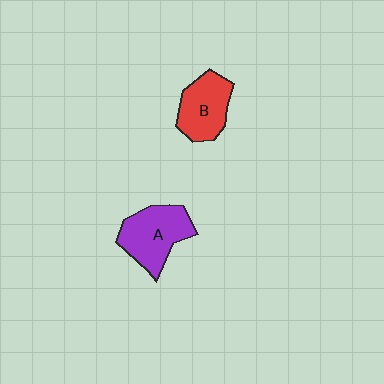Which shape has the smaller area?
Shape B (red).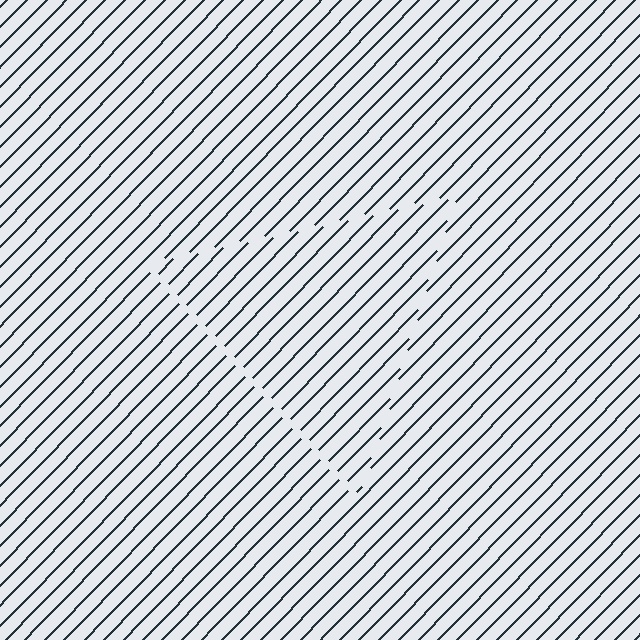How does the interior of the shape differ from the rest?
The interior of the shape contains the same grating, shifted by half a period — the contour is defined by the phase discontinuity where line-ends from the inner and outer gratings abut.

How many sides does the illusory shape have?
3 sides — the line-ends trace a triangle.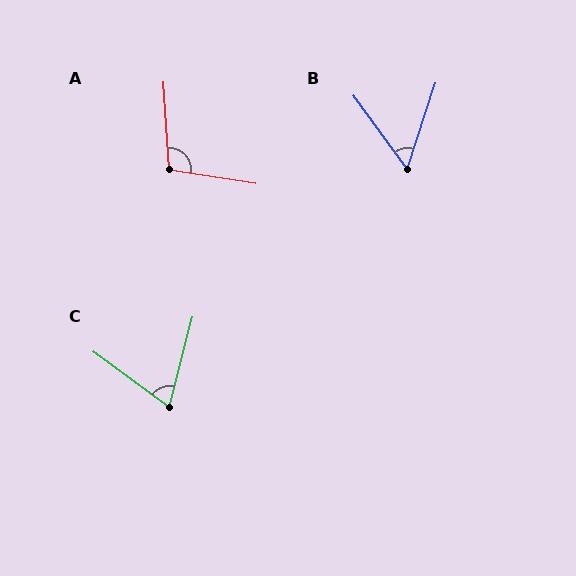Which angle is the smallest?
B, at approximately 55 degrees.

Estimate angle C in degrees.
Approximately 68 degrees.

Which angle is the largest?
A, at approximately 103 degrees.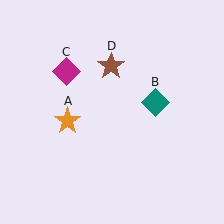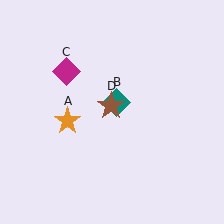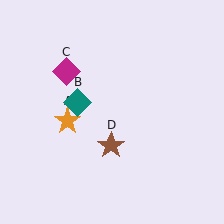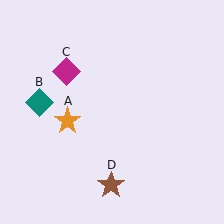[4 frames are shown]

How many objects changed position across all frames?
2 objects changed position: teal diamond (object B), brown star (object D).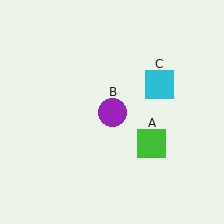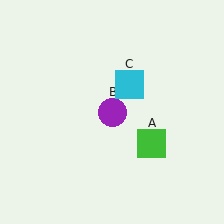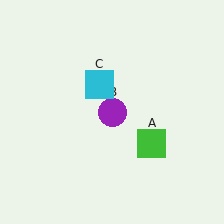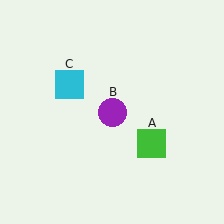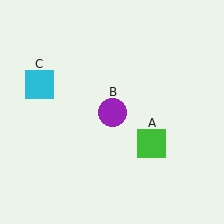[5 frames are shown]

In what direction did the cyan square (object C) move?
The cyan square (object C) moved left.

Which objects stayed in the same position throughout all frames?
Green square (object A) and purple circle (object B) remained stationary.